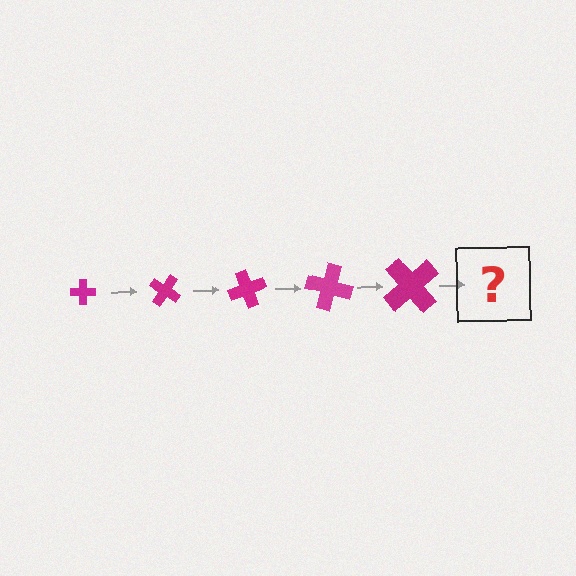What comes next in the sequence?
The next element should be a cross, larger than the previous one and rotated 175 degrees from the start.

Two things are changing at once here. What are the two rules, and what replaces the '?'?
The two rules are that the cross grows larger each step and it rotates 35 degrees each step. The '?' should be a cross, larger than the previous one and rotated 175 degrees from the start.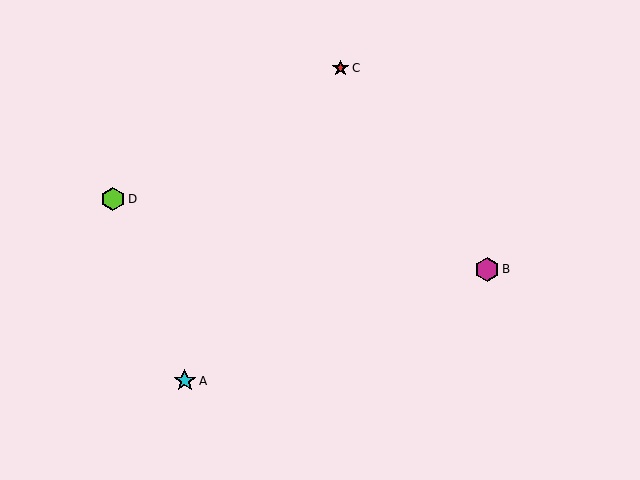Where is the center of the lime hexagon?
The center of the lime hexagon is at (113, 199).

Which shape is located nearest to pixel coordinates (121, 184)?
The lime hexagon (labeled D) at (113, 199) is nearest to that location.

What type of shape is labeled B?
Shape B is a magenta hexagon.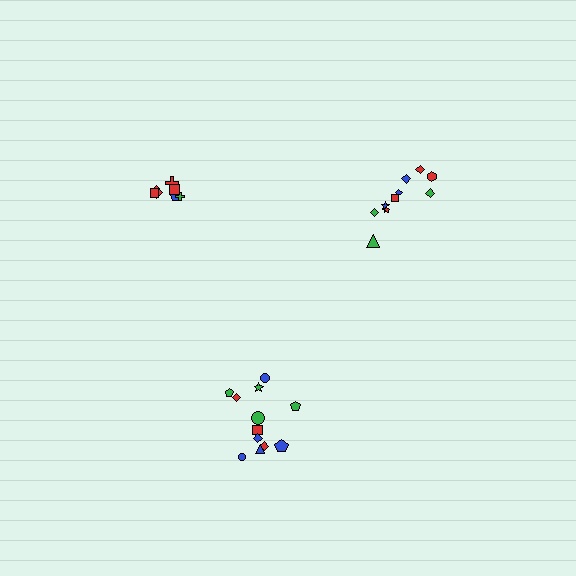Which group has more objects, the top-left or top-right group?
The top-right group.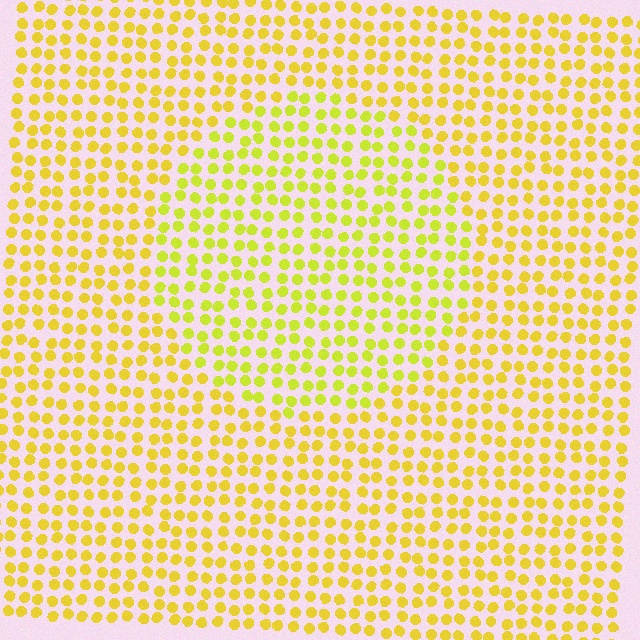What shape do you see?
I see a circle.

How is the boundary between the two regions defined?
The boundary is defined purely by a slight shift in hue (about 19 degrees). Spacing, size, and orientation are identical on both sides.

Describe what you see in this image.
The image is filled with small yellow elements in a uniform arrangement. A circle-shaped region is visible where the elements are tinted to a slightly different hue, forming a subtle color boundary.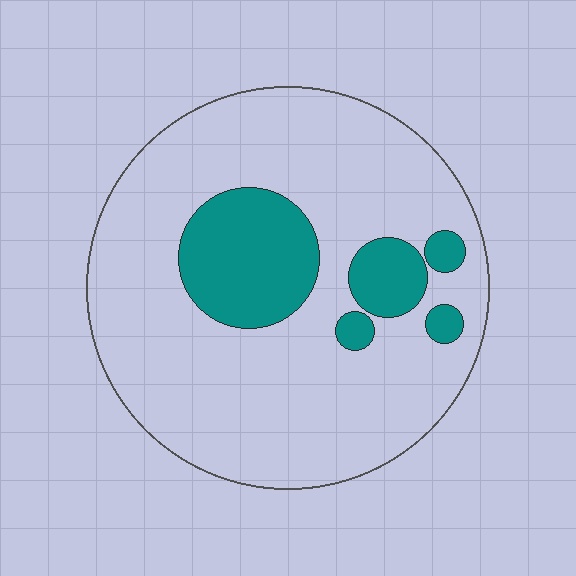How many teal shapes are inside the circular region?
5.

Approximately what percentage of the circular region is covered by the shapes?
Approximately 20%.